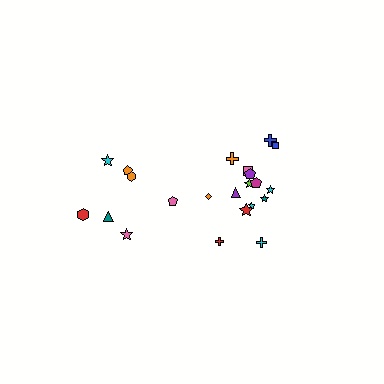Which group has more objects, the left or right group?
The right group.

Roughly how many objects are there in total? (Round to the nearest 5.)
Roughly 20 objects in total.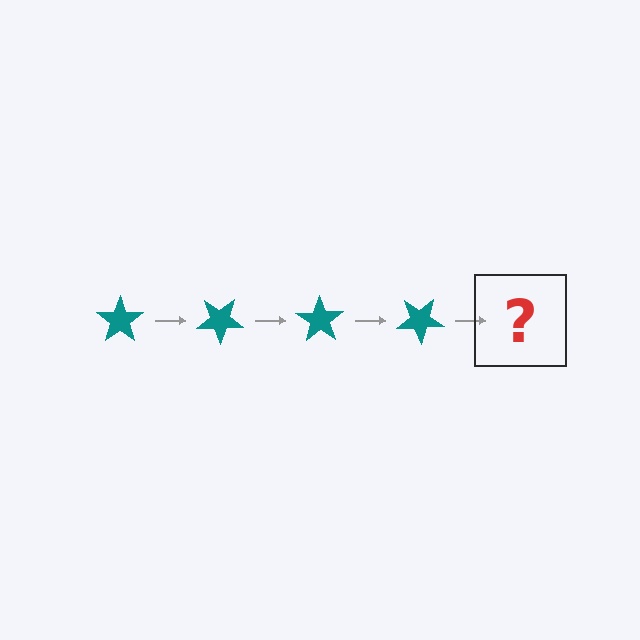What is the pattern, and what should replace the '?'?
The pattern is that the star rotates 35 degrees each step. The '?' should be a teal star rotated 140 degrees.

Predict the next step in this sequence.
The next step is a teal star rotated 140 degrees.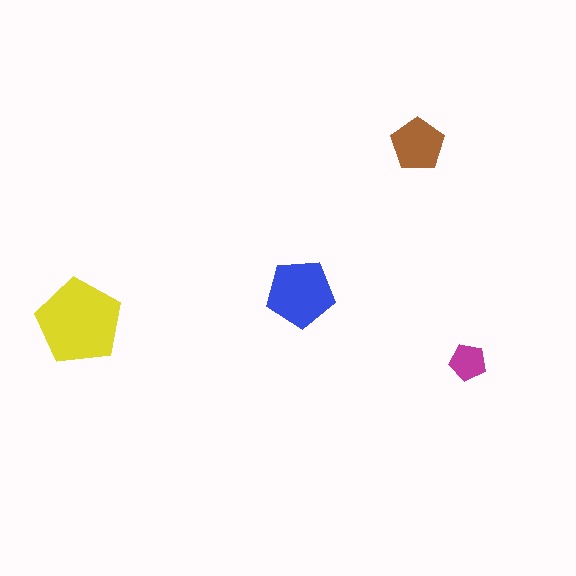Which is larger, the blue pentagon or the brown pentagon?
The blue one.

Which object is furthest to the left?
The yellow pentagon is leftmost.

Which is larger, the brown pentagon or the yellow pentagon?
The yellow one.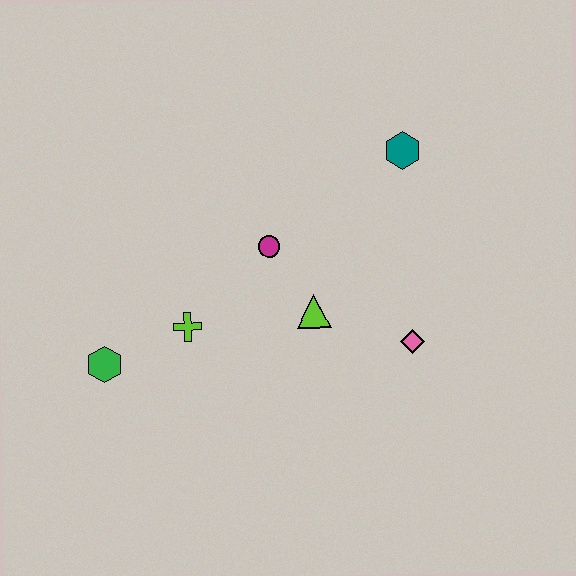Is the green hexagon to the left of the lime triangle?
Yes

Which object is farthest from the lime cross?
The teal hexagon is farthest from the lime cross.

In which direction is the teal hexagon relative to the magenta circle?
The teal hexagon is to the right of the magenta circle.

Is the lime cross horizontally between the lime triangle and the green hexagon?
Yes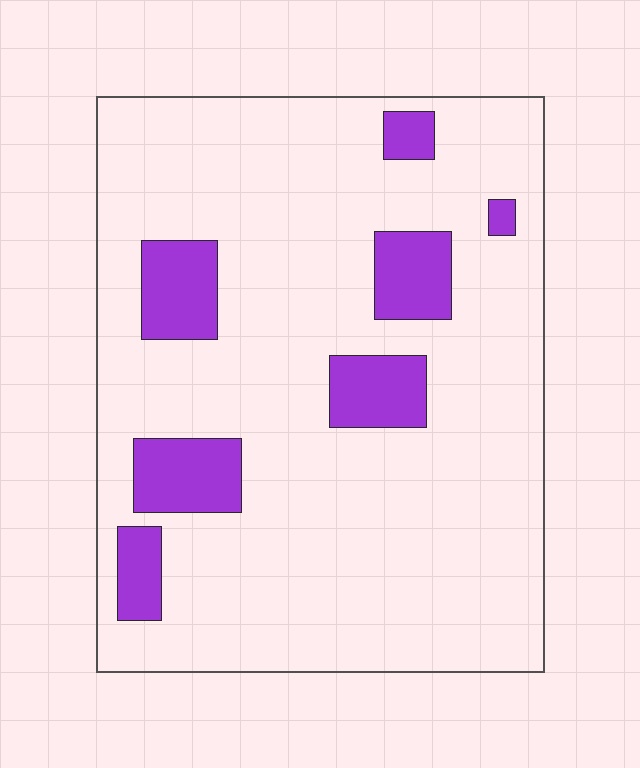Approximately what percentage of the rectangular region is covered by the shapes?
Approximately 15%.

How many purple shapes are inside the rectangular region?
7.